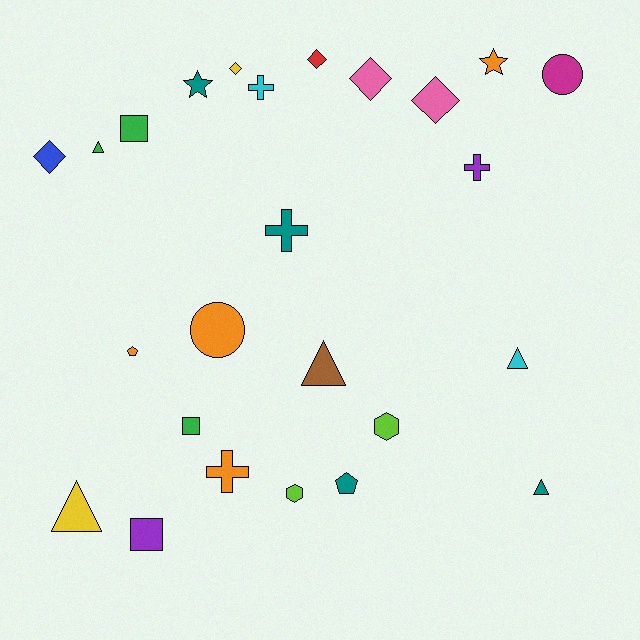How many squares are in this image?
There are 3 squares.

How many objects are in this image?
There are 25 objects.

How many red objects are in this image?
There is 1 red object.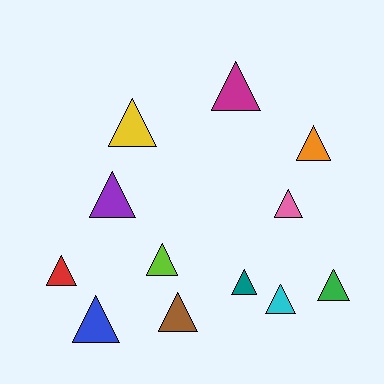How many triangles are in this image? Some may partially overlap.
There are 12 triangles.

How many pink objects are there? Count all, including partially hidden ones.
There is 1 pink object.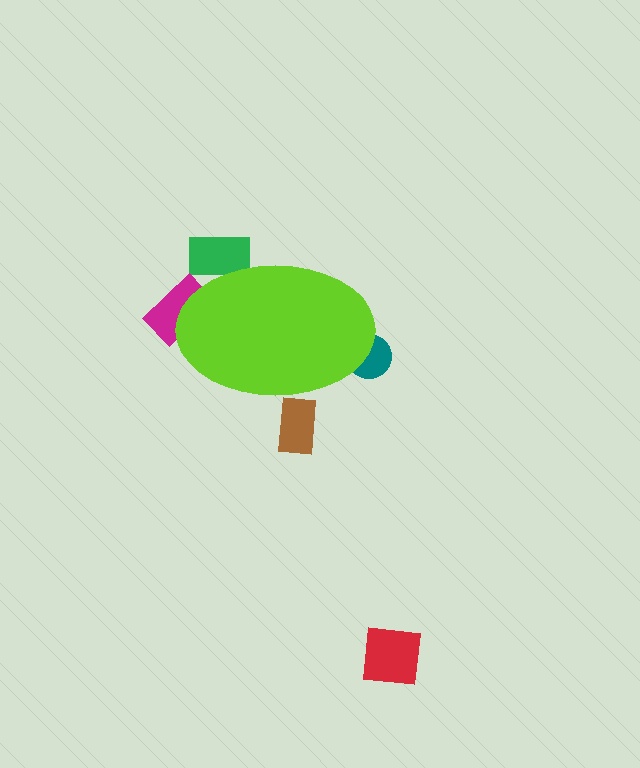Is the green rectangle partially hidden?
Yes, the green rectangle is partially hidden behind the lime ellipse.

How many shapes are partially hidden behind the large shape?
4 shapes are partially hidden.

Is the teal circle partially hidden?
Yes, the teal circle is partially hidden behind the lime ellipse.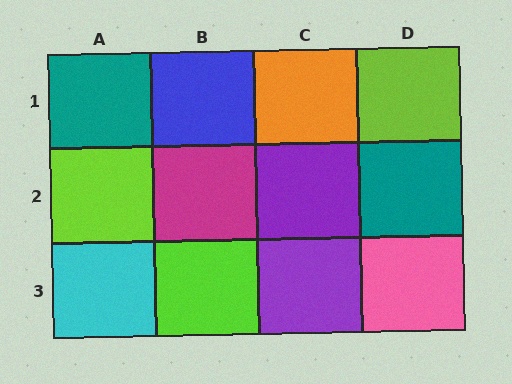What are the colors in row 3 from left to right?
Cyan, lime, purple, pink.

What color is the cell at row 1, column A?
Teal.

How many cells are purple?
2 cells are purple.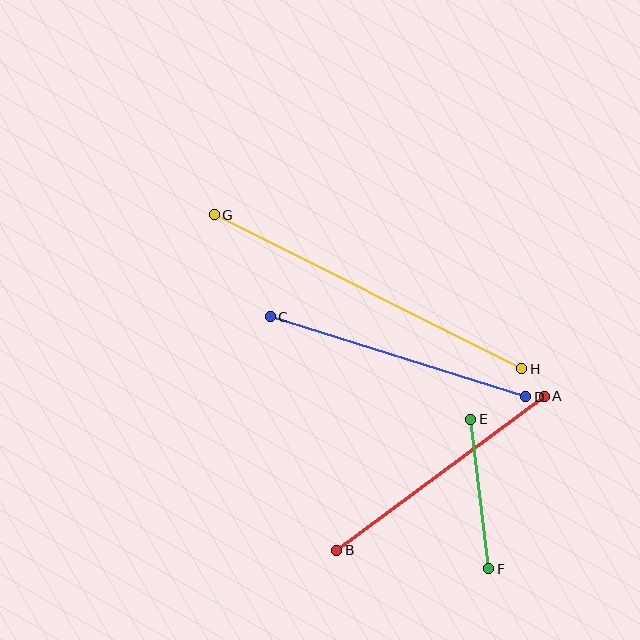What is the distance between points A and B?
The distance is approximately 258 pixels.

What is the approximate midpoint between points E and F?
The midpoint is at approximately (480, 494) pixels.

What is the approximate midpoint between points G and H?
The midpoint is at approximately (368, 292) pixels.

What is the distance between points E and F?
The distance is approximately 151 pixels.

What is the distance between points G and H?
The distance is approximately 344 pixels.